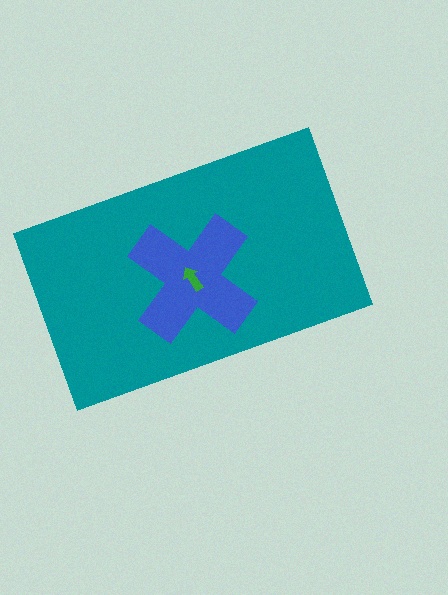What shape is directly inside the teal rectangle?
The blue cross.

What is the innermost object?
The green arrow.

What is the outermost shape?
The teal rectangle.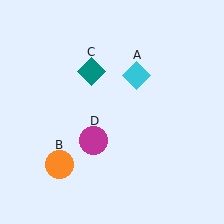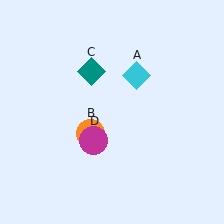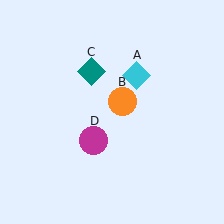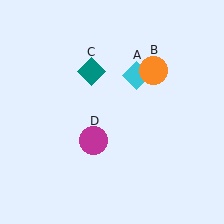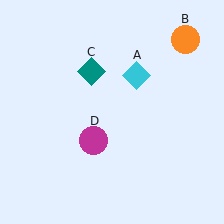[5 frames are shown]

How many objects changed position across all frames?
1 object changed position: orange circle (object B).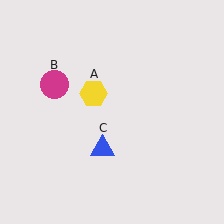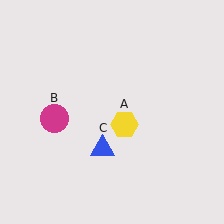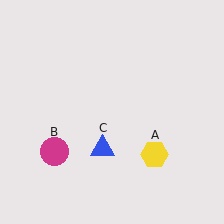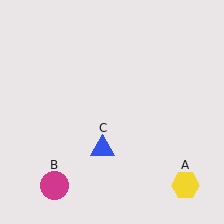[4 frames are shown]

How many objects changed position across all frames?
2 objects changed position: yellow hexagon (object A), magenta circle (object B).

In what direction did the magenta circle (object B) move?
The magenta circle (object B) moved down.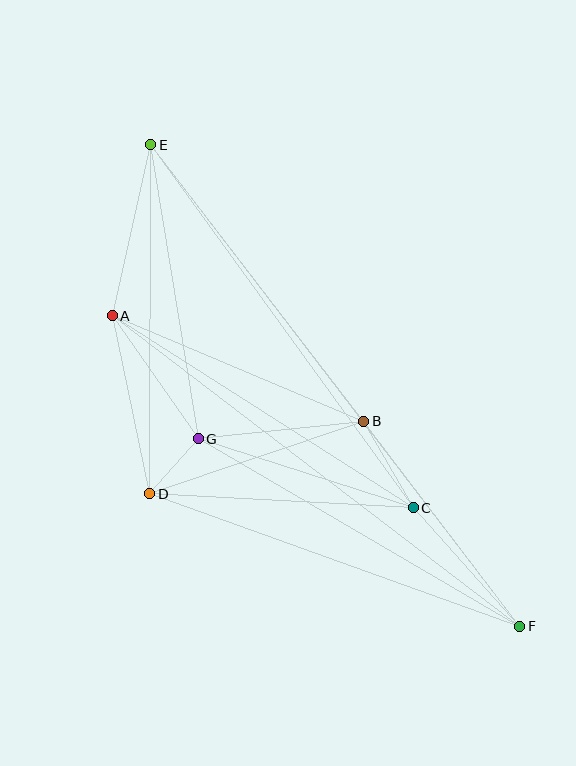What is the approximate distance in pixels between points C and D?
The distance between C and D is approximately 264 pixels.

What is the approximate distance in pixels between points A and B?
The distance between A and B is approximately 273 pixels.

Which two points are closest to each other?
Points D and G are closest to each other.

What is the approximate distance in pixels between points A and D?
The distance between A and D is approximately 182 pixels.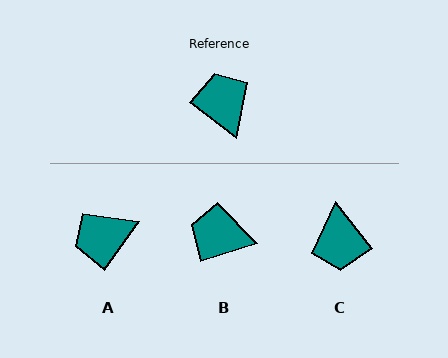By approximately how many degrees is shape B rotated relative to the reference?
Approximately 55 degrees counter-clockwise.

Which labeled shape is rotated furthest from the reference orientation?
C, about 165 degrees away.